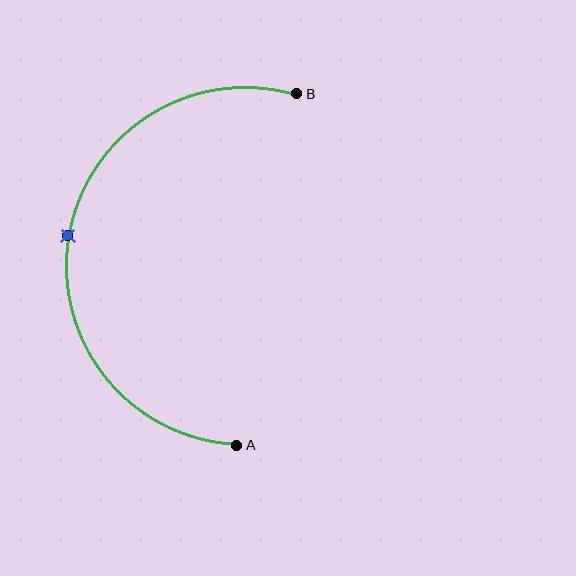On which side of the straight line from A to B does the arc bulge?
The arc bulges to the left of the straight line connecting A and B.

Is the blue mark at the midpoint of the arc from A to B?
Yes. The blue mark lies on the arc at equal arc-length from both A and B — it is the arc midpoint.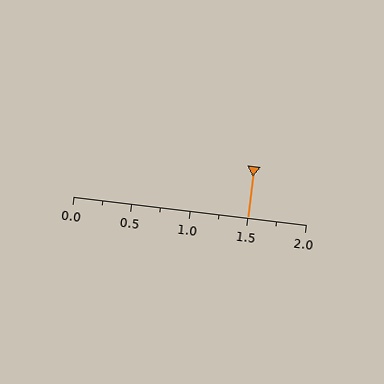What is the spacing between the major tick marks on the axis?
The major ticks are spaced 0.5 apart.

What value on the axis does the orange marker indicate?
The marker indicates approximately 1.5.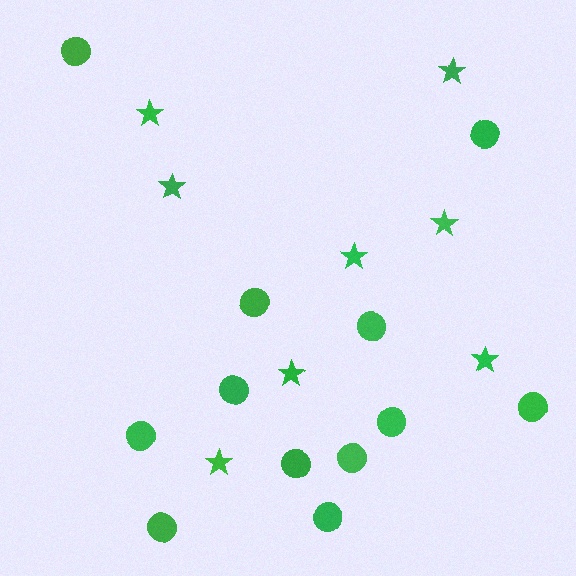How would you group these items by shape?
There are 2 groups: one group of circles (12) and one group of stars (8).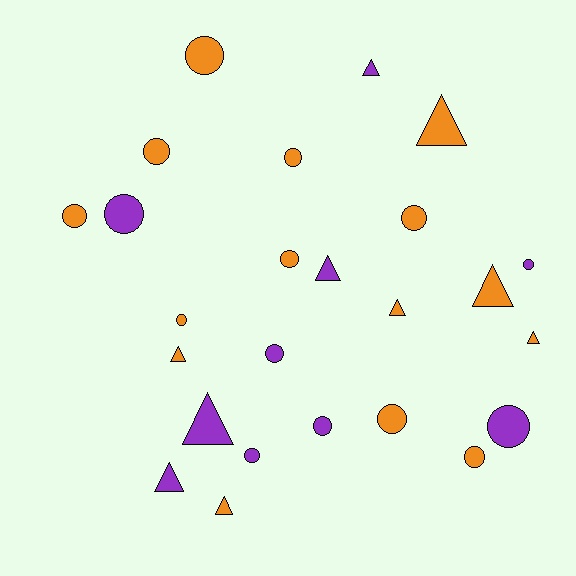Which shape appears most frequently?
Circle, with 15 objects.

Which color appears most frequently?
Orange, with 15 objects.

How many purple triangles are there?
There are 4 purple triangles.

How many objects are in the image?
There are 25 objects.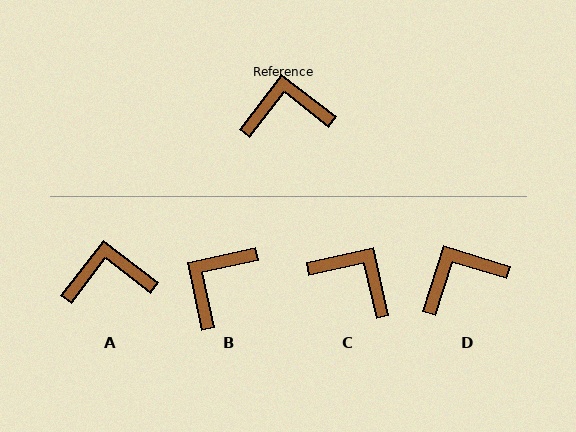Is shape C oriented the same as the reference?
No, it is off by about 39 degrees.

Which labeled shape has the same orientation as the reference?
A.